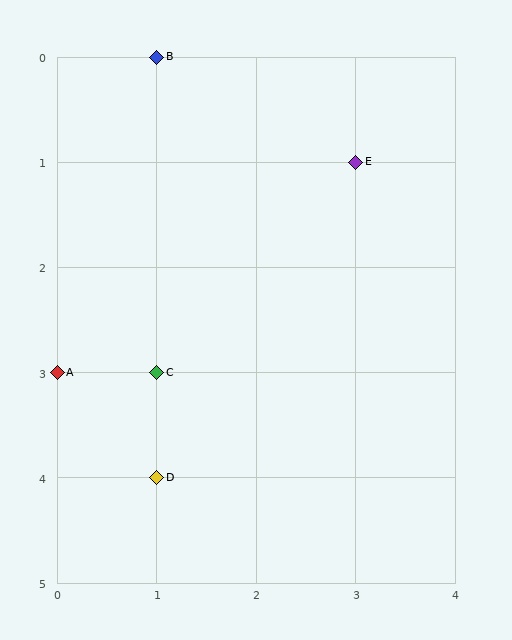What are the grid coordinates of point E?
Point E is at grid coordinates (3, 1).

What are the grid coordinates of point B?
Point B is at grid coordinates (1, 0).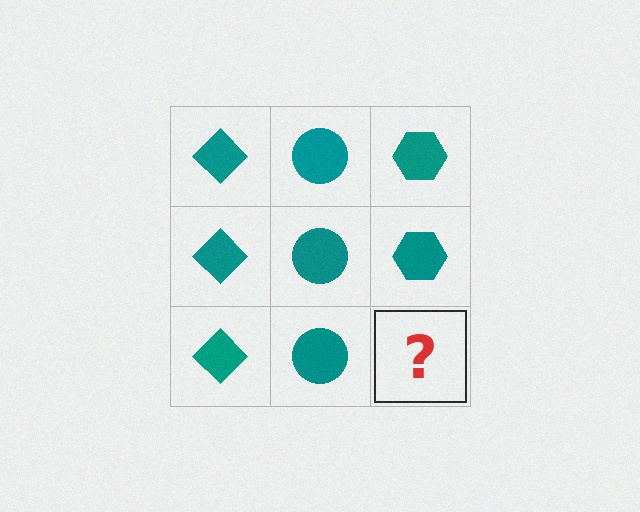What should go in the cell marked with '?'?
The missing cell should contain a teal hexagon.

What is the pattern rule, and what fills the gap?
The rule is that each column has a consistent shape. The gap should be filled with a teal hexagon.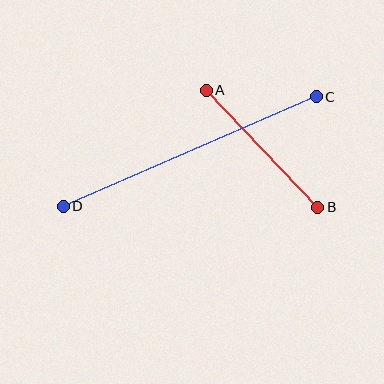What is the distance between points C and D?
The distance is approximately 276 pixels.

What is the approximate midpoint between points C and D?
The midpoint is at approximately (190, 152) pixels.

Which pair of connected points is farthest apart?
Points C and D are farthest apart.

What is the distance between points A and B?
The distance is approximately 162 pixels.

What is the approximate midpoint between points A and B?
The midpoint is at approximately (262, 149) pixels.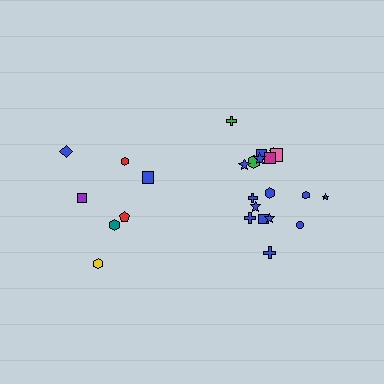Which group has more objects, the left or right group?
The right group.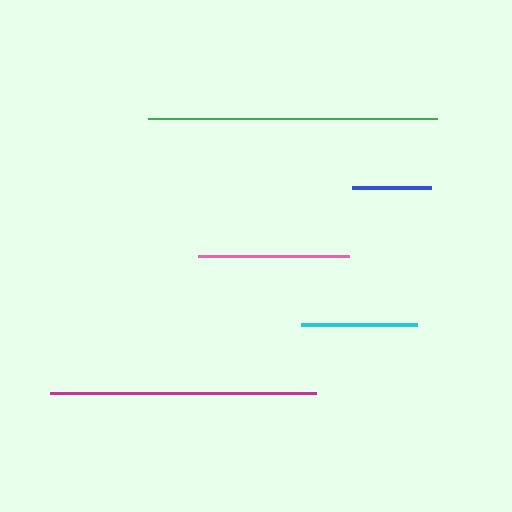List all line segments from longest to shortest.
From longest to shortest: green, magenta, pink, cyan, blue.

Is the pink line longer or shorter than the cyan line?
The pink line is longer than the cyan line.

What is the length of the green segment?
The green segment is approximately 289 pixels long.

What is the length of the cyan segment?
The cyan segment is approximately 117 pixels long.